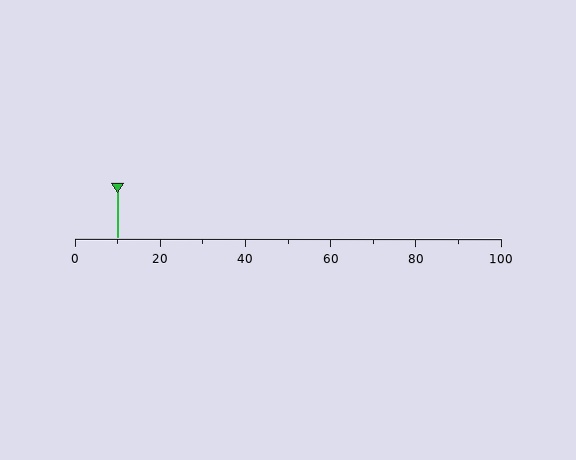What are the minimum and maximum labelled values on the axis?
The axis runs from 0 to 100.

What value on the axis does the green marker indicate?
The marker indicates approximately 10.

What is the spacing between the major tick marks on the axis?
The major ticks are spaced 20 apart.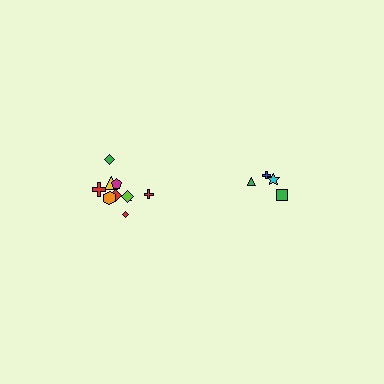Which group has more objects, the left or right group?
The left group.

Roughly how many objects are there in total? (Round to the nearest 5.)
Roughly 15 objects in total.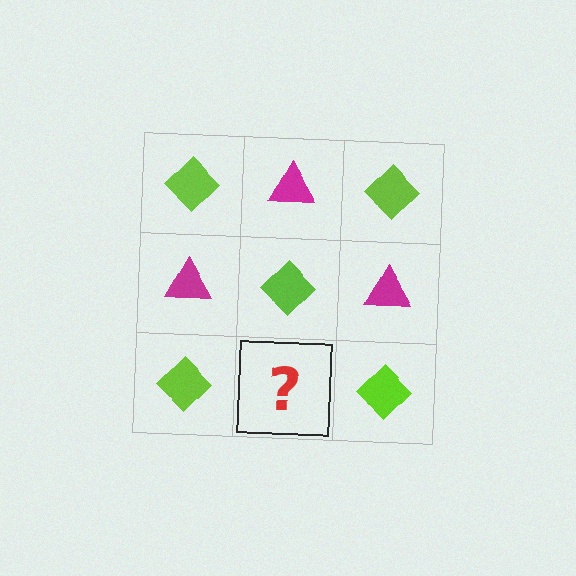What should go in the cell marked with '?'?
The missing cell should contain a magenta triangle.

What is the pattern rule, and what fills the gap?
The rule is that it alternates lime diamond and magenta triangle in a checkerboard pattern. The gap should be filled with a magenta triangle.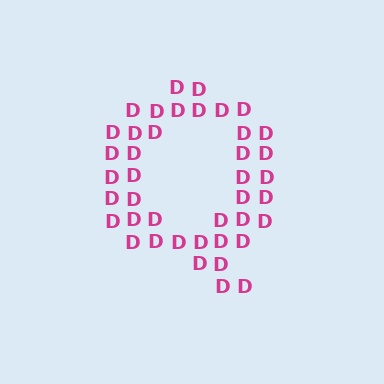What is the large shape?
The large shape is the letter Q.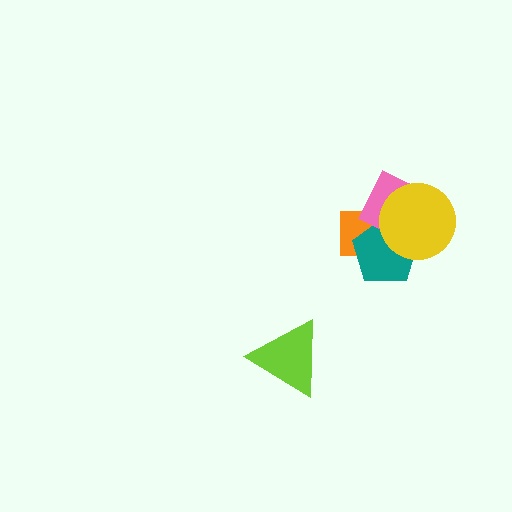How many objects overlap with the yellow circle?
3 objects overlap with the yellow circle.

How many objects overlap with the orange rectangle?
3 objects overlap with the orange rectangle.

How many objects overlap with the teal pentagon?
3 objects overlap with the teal pentagon.